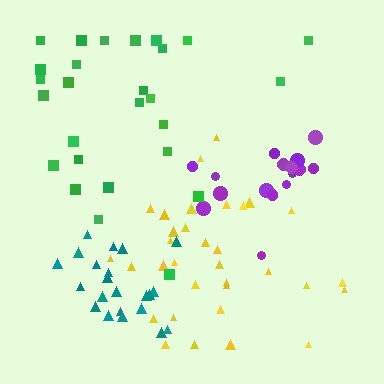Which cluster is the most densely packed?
Teal.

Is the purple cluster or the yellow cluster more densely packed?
Purple.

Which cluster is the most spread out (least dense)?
Green.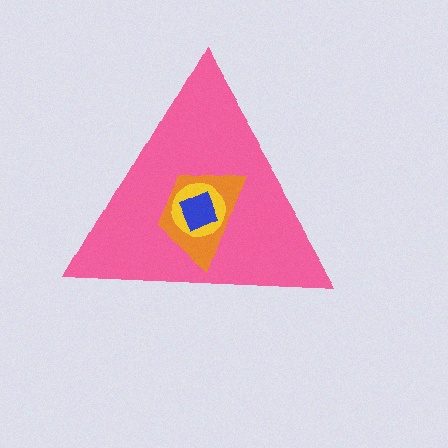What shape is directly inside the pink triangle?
The orange trapezoid.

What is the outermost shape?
The pink triangle.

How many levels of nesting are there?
4.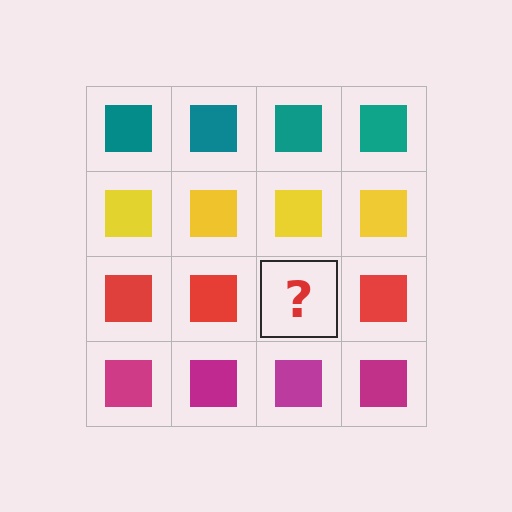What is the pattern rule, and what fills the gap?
The rule is that each row has a consistent color. The gap should be filled with a red square.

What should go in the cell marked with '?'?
The missing cell should contain a red square.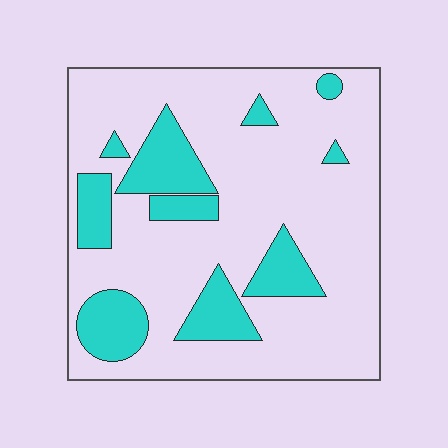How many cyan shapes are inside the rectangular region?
10.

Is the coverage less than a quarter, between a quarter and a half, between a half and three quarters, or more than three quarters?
Less than a quarter.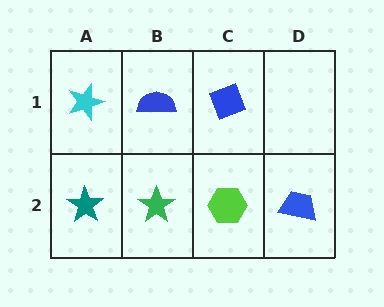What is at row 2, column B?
A green star.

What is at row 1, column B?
A blue semicircle.